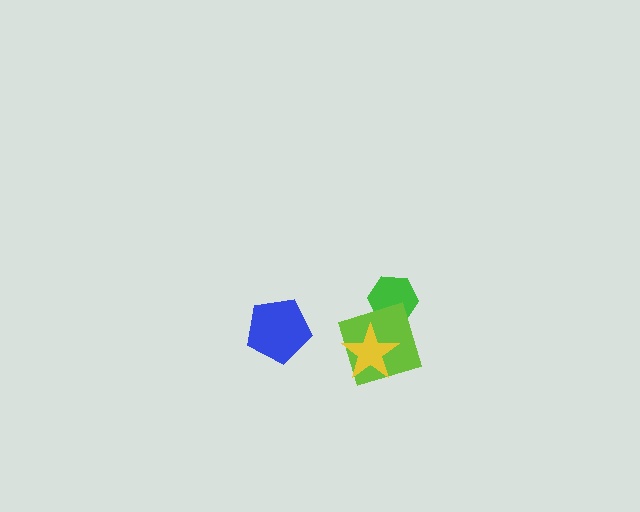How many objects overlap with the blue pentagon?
0 objects overlap with the blue pentagon.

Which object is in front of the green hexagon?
The lime diamond is in front of the green hexagon.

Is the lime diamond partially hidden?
Yes, it is partially covered by another shape.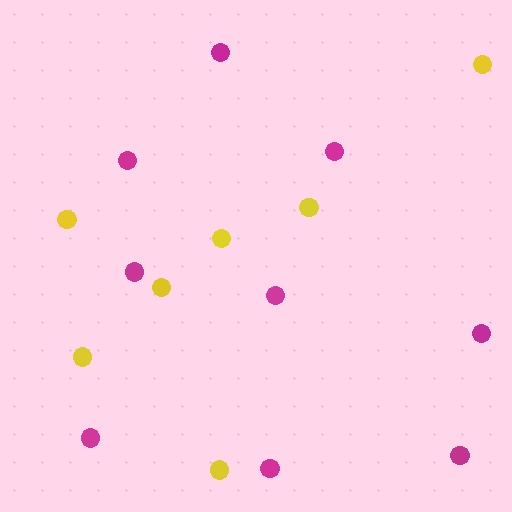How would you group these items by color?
There are 2 groups: one group of yellow circles (7) and one group of magenta circles (9).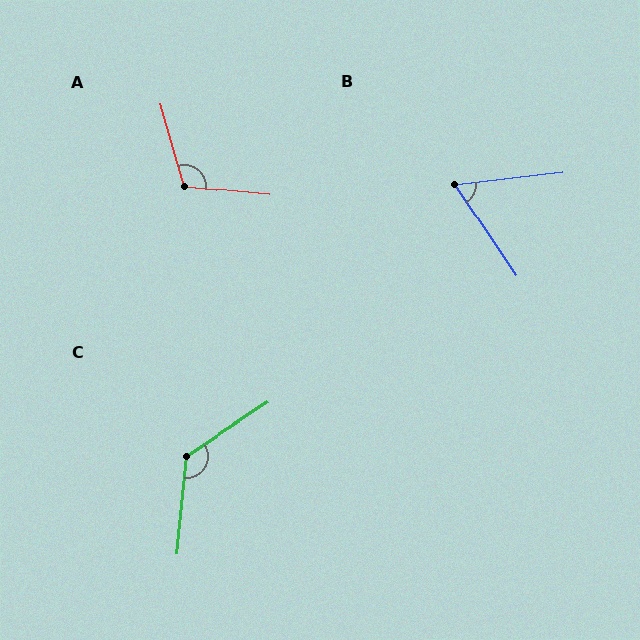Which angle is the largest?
C, at approximately 128 degrees.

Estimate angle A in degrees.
Approximately 112 degrees.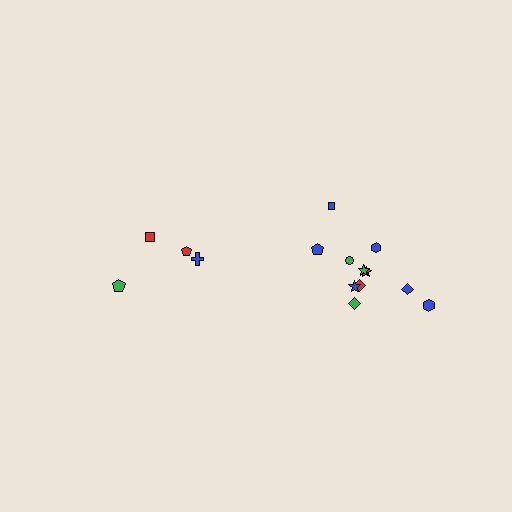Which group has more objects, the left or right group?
The right group.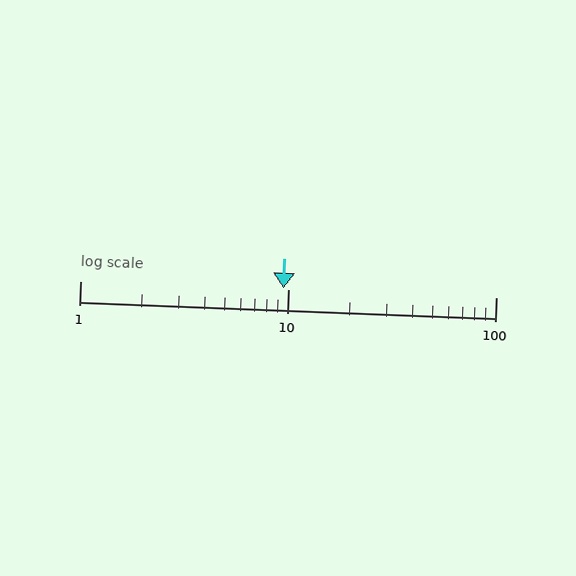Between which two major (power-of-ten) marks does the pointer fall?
The pointer is between 1 and 10.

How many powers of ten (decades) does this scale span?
The scale spans 2 decades, from 1 to 100.